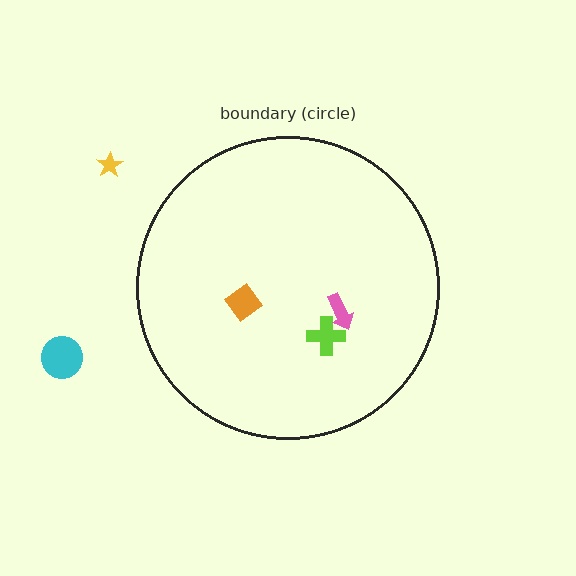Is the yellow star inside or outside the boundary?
Outside.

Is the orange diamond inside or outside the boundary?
Inside.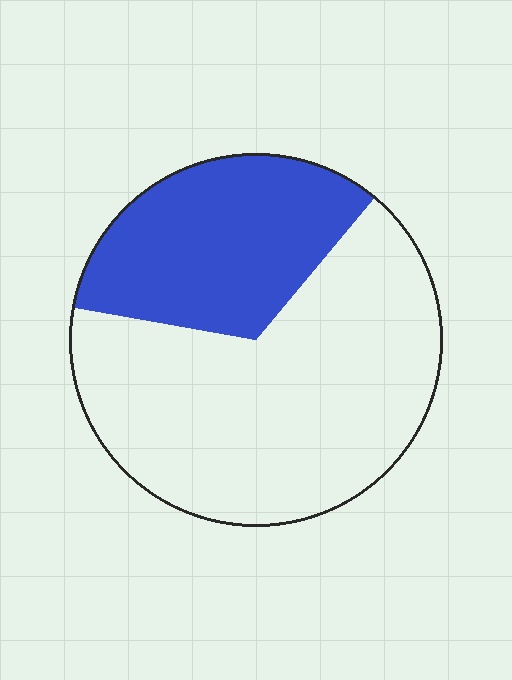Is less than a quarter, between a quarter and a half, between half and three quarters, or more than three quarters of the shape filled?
Between a quarter and a half.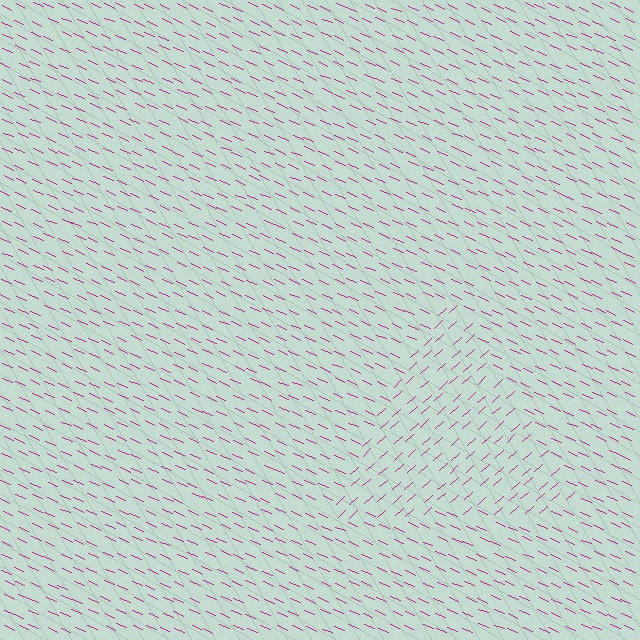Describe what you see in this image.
The image is filled with small magenta line segments. A triangle region in the image has lines oriented differently from the surrounding lines, creating a visible texture boundary.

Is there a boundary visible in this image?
Yes, there is a texture boundary formed by a change in line orientation.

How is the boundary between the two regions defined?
The boundary is defined purely by a change in line orientation (approximately 66 degrees difference). All lines are the same color and thickness.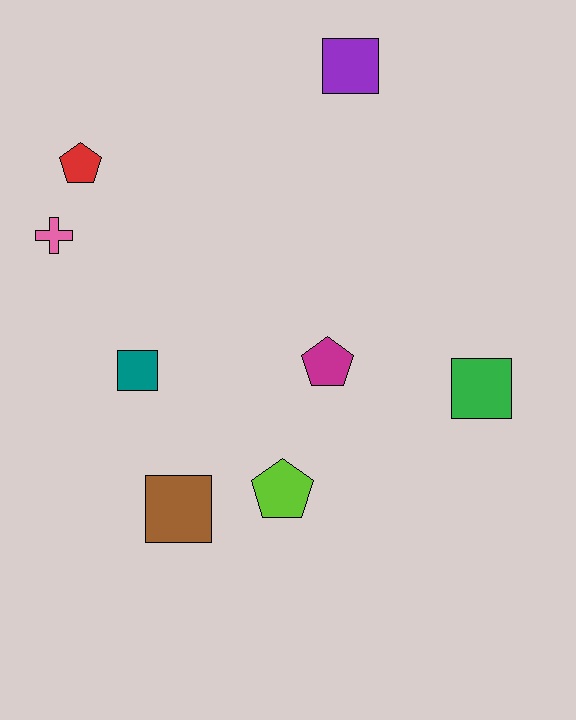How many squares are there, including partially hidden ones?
There are 4 squares.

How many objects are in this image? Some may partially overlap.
There are 8 objects.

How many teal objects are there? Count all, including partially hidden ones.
There is 1 teal object.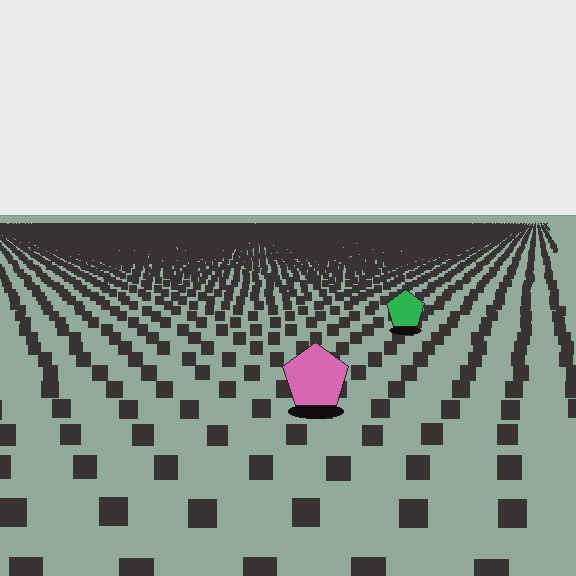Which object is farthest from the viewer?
The green pentagon is farthest from the viewer. It appears smaller and the ground texture around it is denser.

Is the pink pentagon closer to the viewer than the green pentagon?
Yes. The pink pentagon is closer — you can tell from the texture gradient: the ground texture is coarser near it.